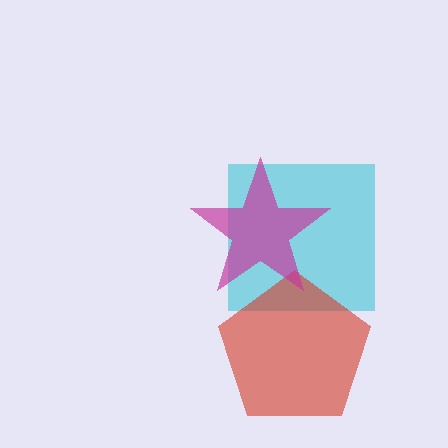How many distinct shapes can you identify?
There are 3 distinct shapes: a cyan square, a red pentagon, a magenta star.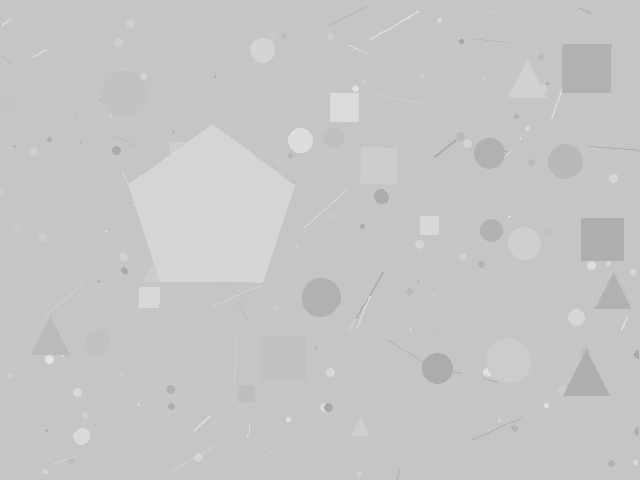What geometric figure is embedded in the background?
A pentagon is embedded in the background.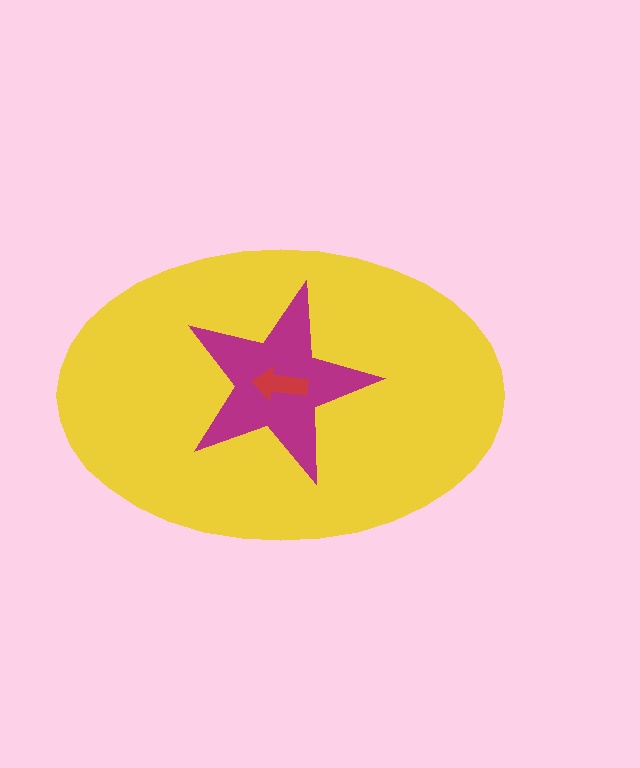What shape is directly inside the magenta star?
The red arrow.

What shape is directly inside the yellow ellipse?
The magenta star.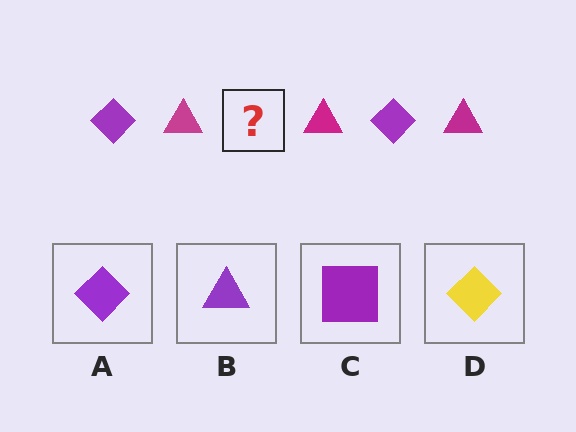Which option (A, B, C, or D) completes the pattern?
A.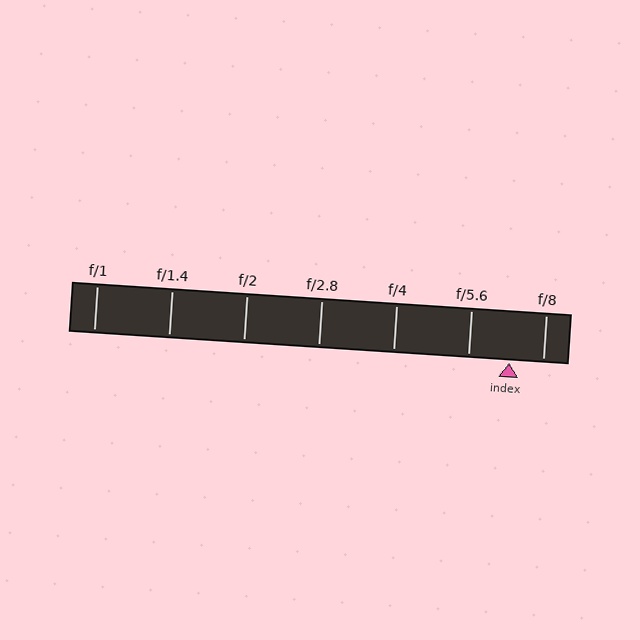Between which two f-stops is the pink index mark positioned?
The index mark is between f/5.6 and f/8.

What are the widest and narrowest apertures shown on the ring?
The widest aperture shown is f/1 and the narrowest is f/8.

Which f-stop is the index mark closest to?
The index mark is closest to f/8.